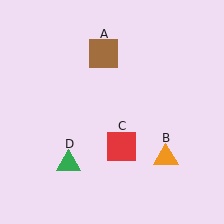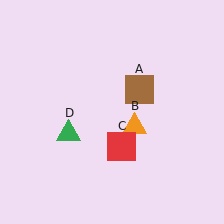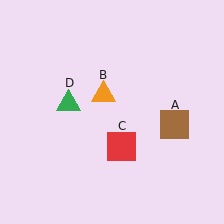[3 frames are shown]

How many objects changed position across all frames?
3 objects changed position: brown square (object A), orange triangle (object B), green triangle (object D).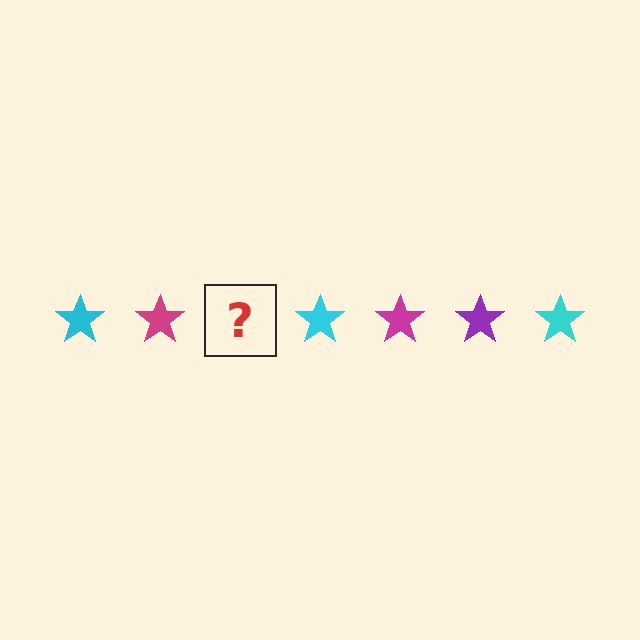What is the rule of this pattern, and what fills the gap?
The rule is that the pattern cycles through cyan, magenta, purple stars. The gap should be filled with a purple star.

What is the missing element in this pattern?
The missing element is a purple star.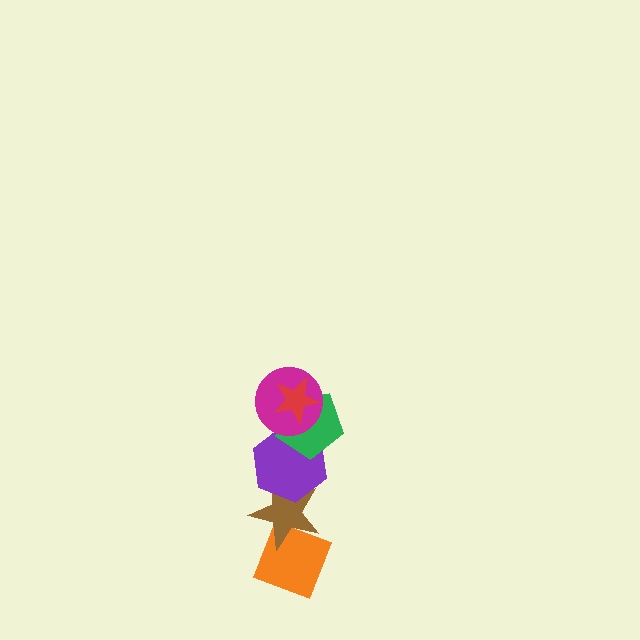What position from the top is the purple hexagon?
The purple hexagon is 4th from the top.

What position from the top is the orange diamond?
The orange diamond is 6th from the top.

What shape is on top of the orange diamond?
The brown star is on top of the orange diamond.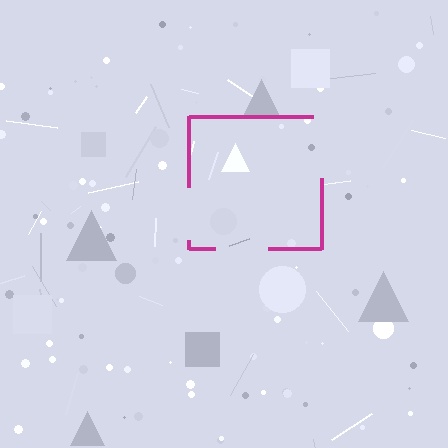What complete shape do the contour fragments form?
The contour fragments form a square.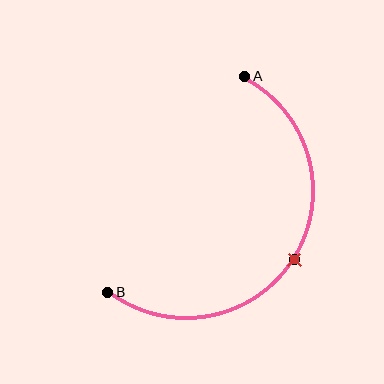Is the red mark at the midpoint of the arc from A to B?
Yes. The red mark lies on the arc at equal arc-length from both A and B — it is the arc midpoint.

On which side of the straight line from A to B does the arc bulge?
The arc bulges to the right of the straight line connecting A and B.